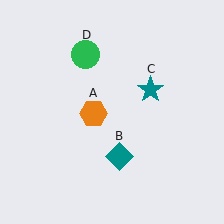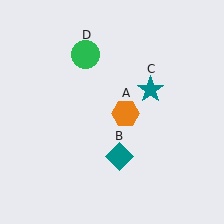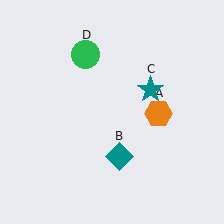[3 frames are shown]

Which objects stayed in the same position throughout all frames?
Teal diamond (object B) and teal star (object C) and green circle (object D) remained stationary.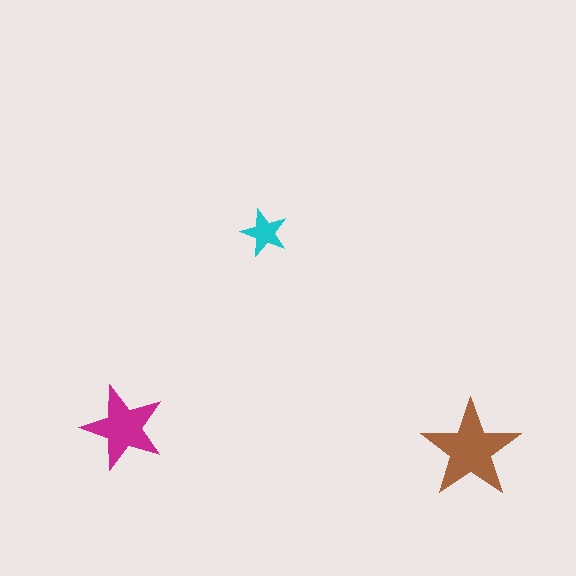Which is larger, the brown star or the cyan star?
The brown one.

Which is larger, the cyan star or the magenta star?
The magenta one.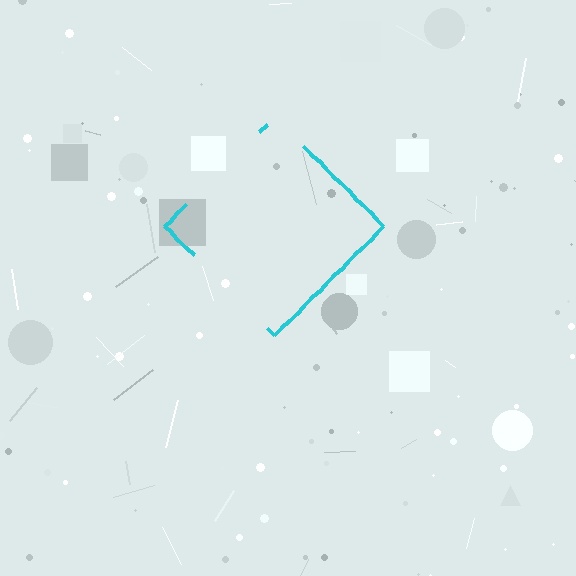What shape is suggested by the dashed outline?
The dashed outline suggests a diamond.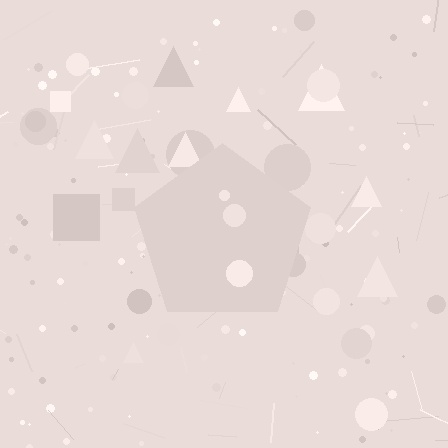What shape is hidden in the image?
A pentagon is hidden in the image.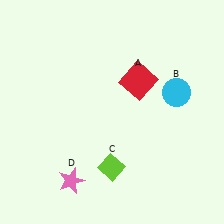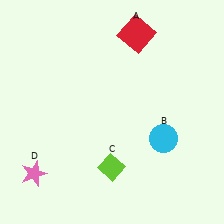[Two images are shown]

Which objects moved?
The objects that moved are: the red square (A), the cyan circle (B), the pink star (D).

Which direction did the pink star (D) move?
The pink star (D) moved left.